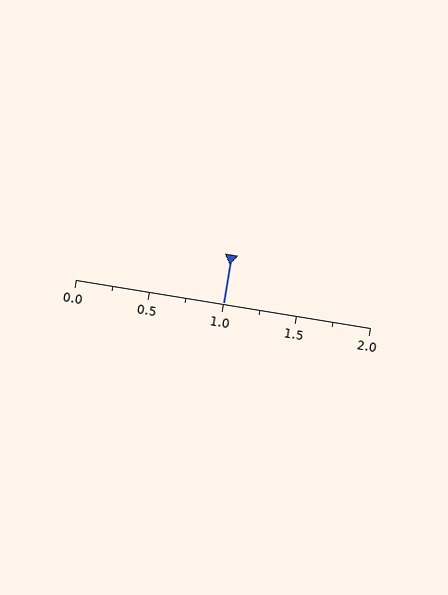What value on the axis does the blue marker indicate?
The marker indicates approximately 1.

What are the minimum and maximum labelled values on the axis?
The axis runs from 0.0 to 2.0.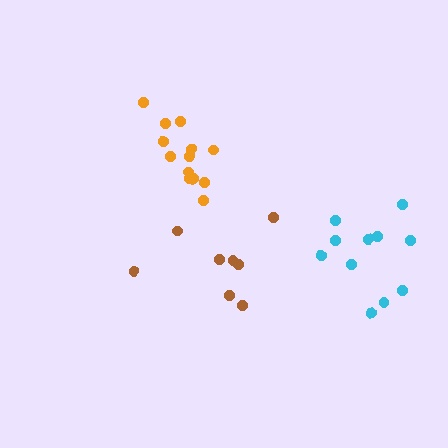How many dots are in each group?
Group 1: 8 dots, Group 2: 11 dots, Group 3: 13 dots (32 total).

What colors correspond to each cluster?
The clusters are colored: brown, cyan, orange.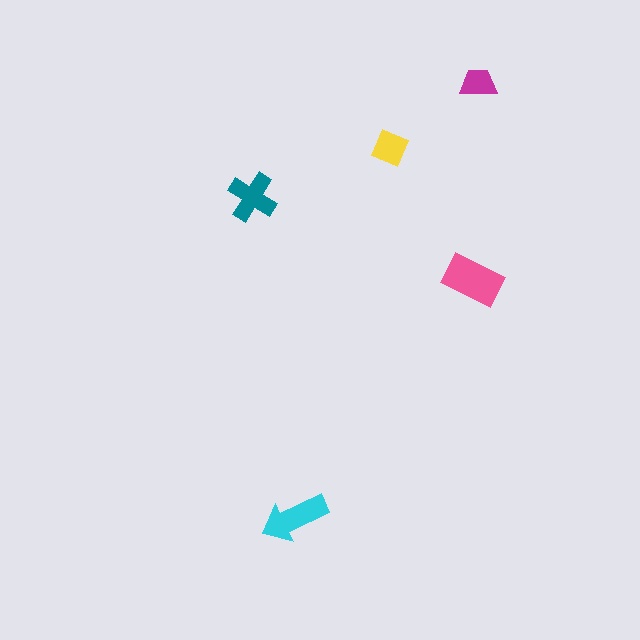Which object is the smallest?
The magenta trapezoid.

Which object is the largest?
The pink rectangle.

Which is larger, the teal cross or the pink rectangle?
The pink rectangle.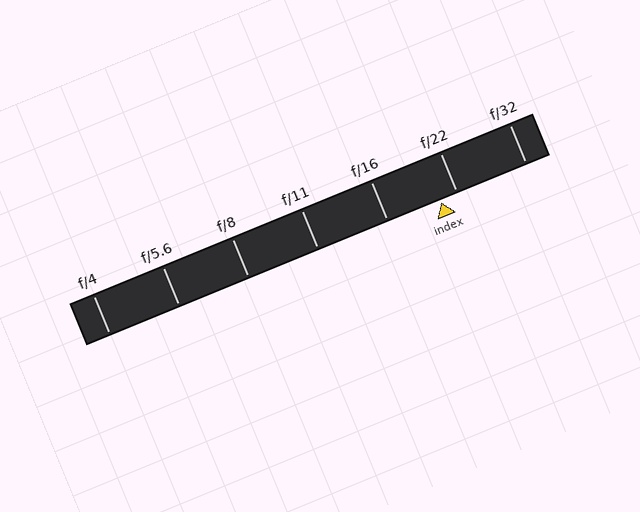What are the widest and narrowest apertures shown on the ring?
The widest aperture shown is f/4 and the narrowest is f/32.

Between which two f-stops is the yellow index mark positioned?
The index mark is between f/16 and f/22.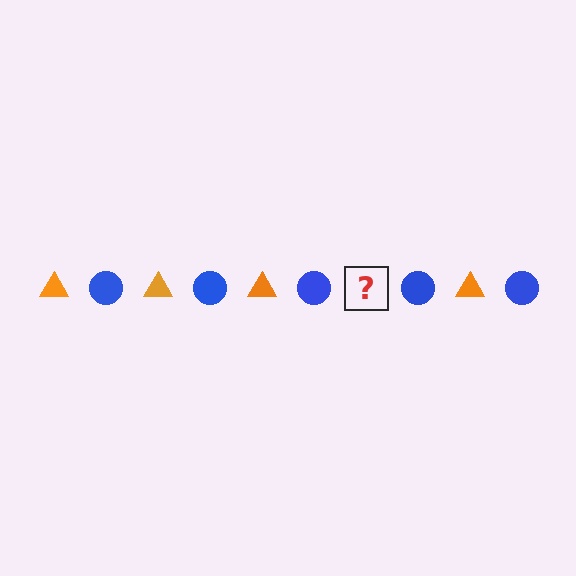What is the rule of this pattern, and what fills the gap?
The rule is that the pattern alternates between orange triangle and blue circle. The gap should be filled with an orange triangle.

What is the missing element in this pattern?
The missing element is an orange triangle.